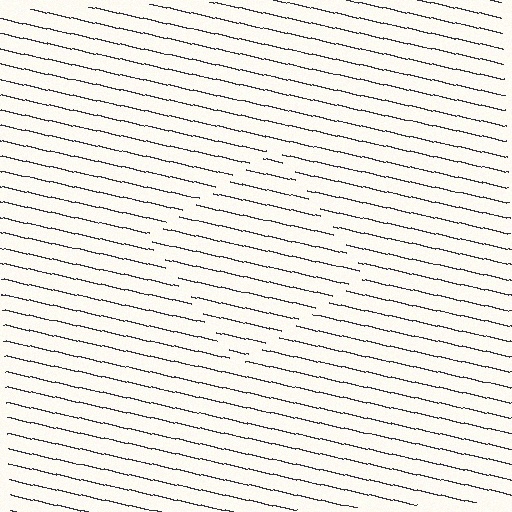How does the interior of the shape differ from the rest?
The interior of the shape contains the same grating, shifted by half a period — the contour is defined by the phase discontinuity where line-ends from the inner and outer gratings abut.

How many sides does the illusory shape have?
4 sides — the line-ends trace a square.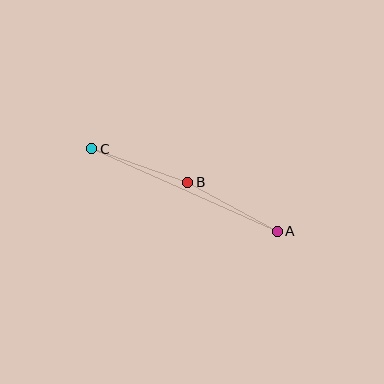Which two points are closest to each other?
Points B and C are closest to each other.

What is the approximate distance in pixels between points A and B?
The distance between A and B is approximately 102 pixels.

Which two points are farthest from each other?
Points A and C are farthest from each other.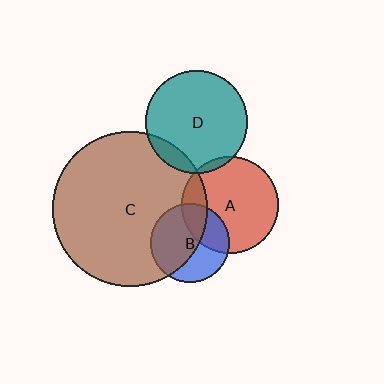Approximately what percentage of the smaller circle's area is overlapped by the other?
Approximately 5%.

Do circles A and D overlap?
Yes.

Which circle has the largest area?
Circle C (brown).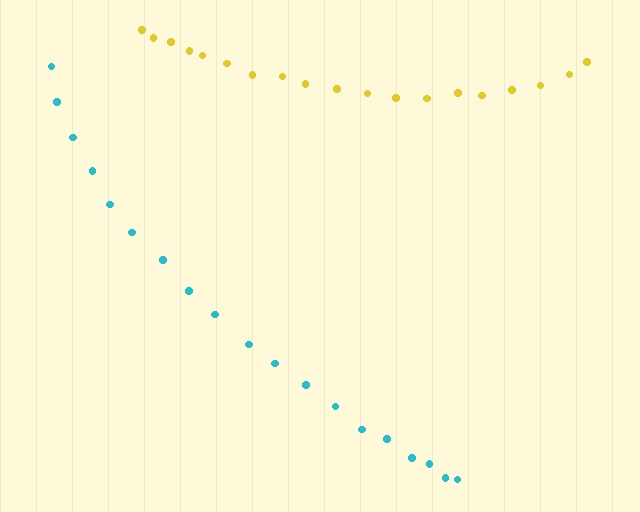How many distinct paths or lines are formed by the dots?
There are 2 distinct paths.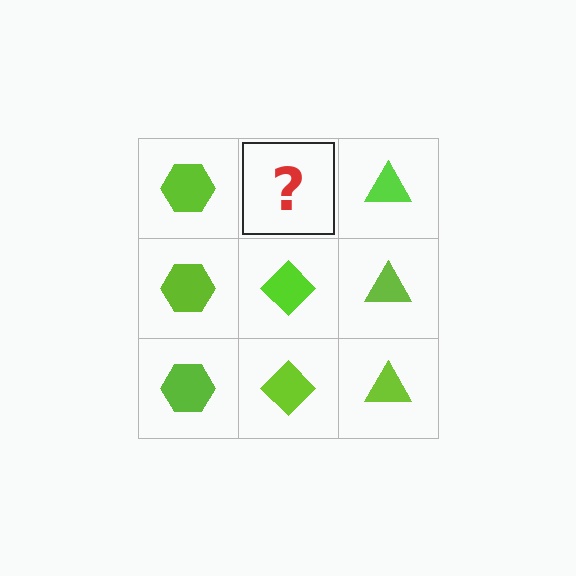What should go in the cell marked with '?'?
The missing cell should contain a lime diamond.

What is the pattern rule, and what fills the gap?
The rule is that each column has a consistent shape. The gap should be filled with a lime diamond.